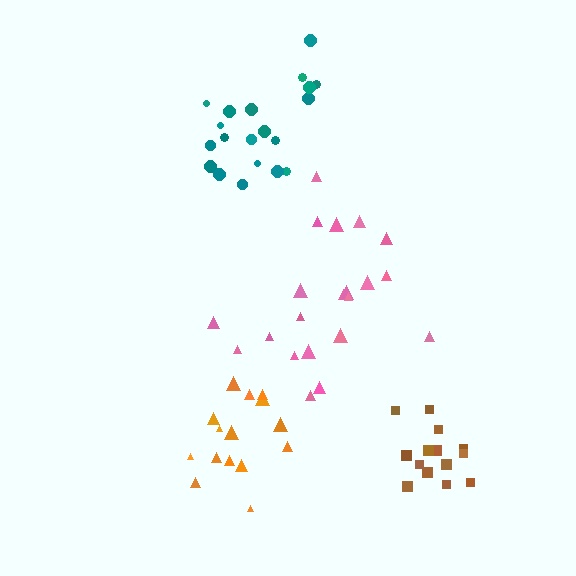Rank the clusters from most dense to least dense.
brown, orange, teal, pink.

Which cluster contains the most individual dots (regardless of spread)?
Pink (21).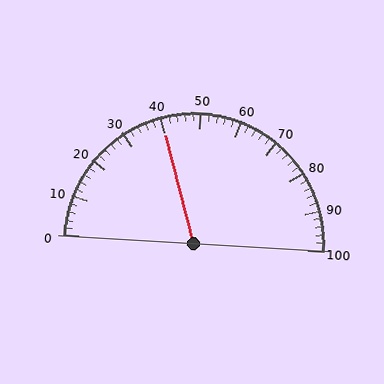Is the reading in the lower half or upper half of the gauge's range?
The reading is in the lower half of the range (0 to 100).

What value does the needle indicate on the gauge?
The needle indicates approximately 40.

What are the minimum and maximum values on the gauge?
The gauge ranges from 0 to 100.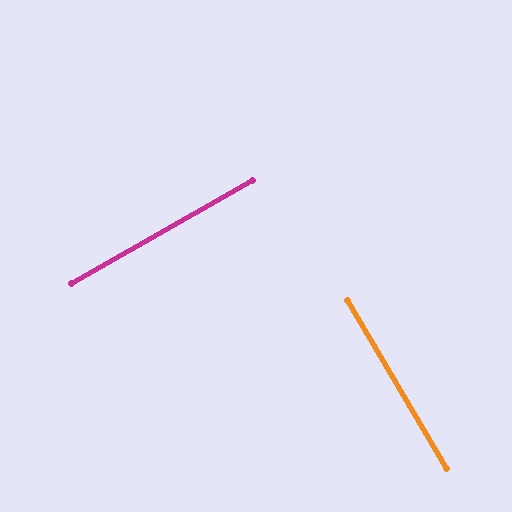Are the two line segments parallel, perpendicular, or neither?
Perpendicular — they meet at approximately 89°.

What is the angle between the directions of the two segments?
Approximately 89 degrees.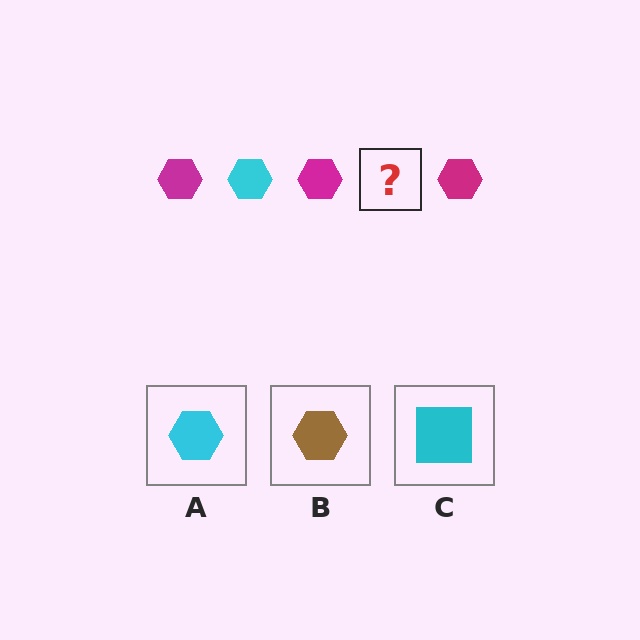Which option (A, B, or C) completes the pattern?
A.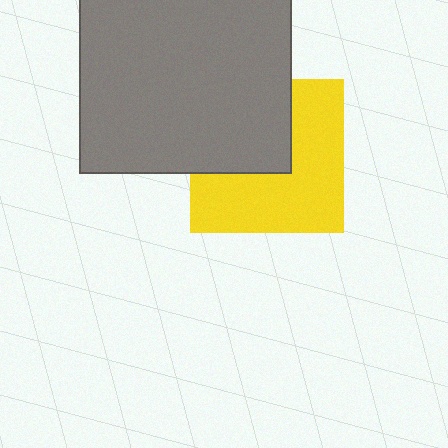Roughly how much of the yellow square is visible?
About half of it is visible (roughly 60%).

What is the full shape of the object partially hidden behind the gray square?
The partially hidden object is a yellow square.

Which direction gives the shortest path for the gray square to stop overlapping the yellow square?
Moving toward the upper-left gives the shortest separation.